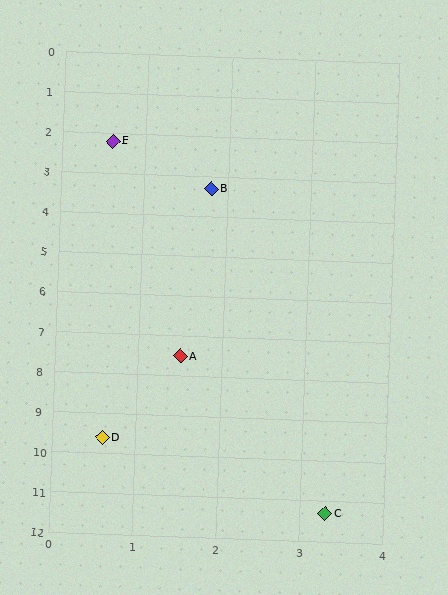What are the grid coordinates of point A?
Point A is at approximately (1.5, 7.5).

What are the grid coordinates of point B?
Point B is at approximately (1.8, 3.3).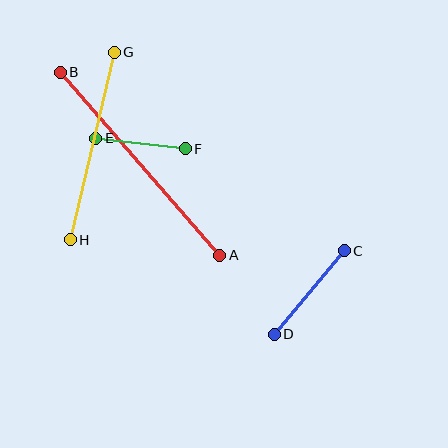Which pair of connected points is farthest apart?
Points A and B are farthest apart.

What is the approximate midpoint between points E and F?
The midpoint is at approximately (141, 144) pixels.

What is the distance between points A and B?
The distance is approximately 243 pixels.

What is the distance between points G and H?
The distance is approximately 193 pixels.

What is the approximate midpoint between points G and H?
The midpoint is at approximately (92, 146) pixels.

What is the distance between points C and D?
The distance is approximately 109 pixels.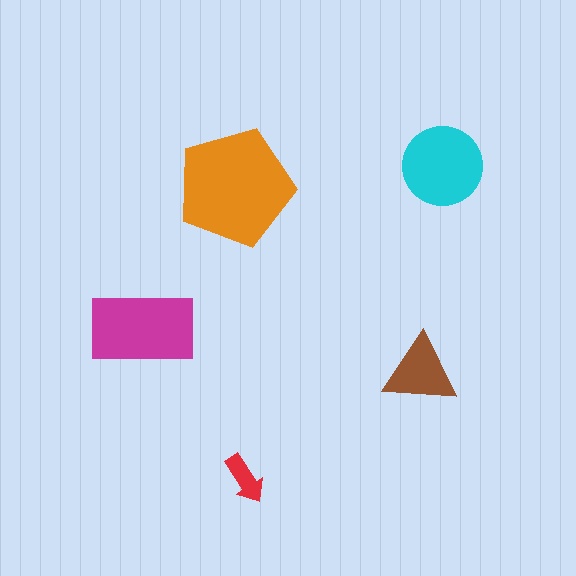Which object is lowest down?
The red arrow is bottommost.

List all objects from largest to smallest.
The orange pentagon, the magenta rectangle, the cyan circle, the brown triangle, the red arrow.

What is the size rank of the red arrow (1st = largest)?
5th.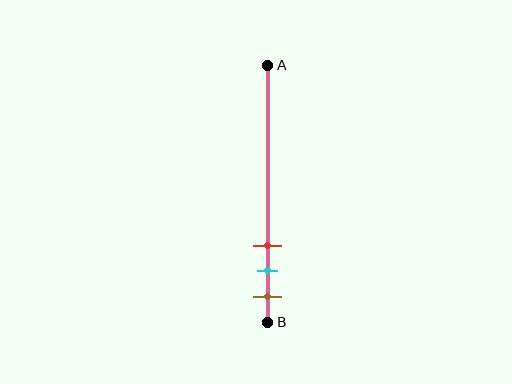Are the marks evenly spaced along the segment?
Yes, the marks are approximately evenly spaced.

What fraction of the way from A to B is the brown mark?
The brown mark is approximately 90% (0.9) of the way from A to B.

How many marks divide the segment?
There are 3 marks dividing the segment.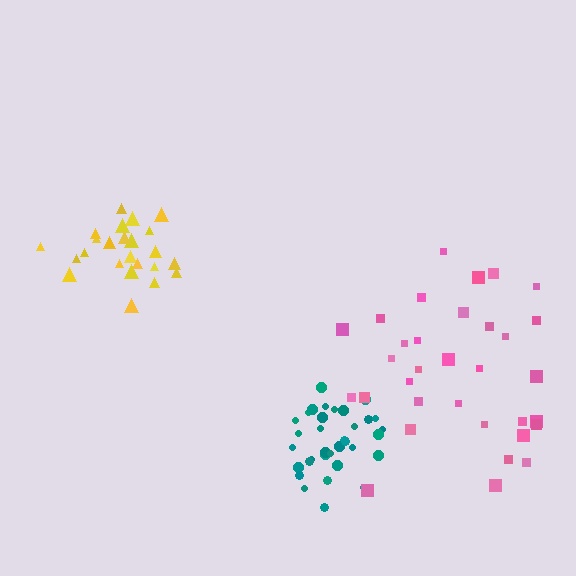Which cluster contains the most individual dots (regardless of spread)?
Teal (35).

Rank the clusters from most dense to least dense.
teal, yellow, pink.